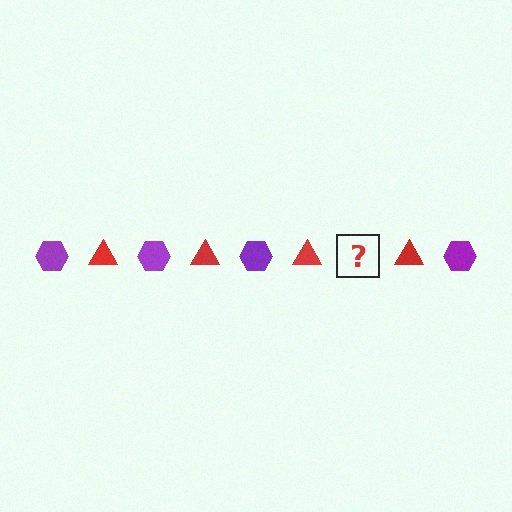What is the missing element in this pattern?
The missing element is a purple hexagon.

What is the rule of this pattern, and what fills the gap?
The rule is that the pattern alternates between purple hexagon and red triangle. The gap should be filled with a purple hexagon.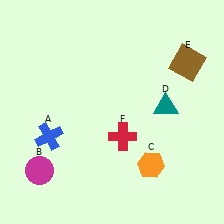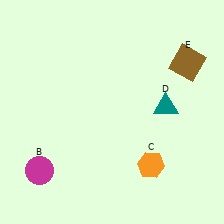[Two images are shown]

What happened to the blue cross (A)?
The blue cross (A) was removed in Image 2. It was in the bottom-left area of Image 1.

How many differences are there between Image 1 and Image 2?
There are 2 differences between the two images.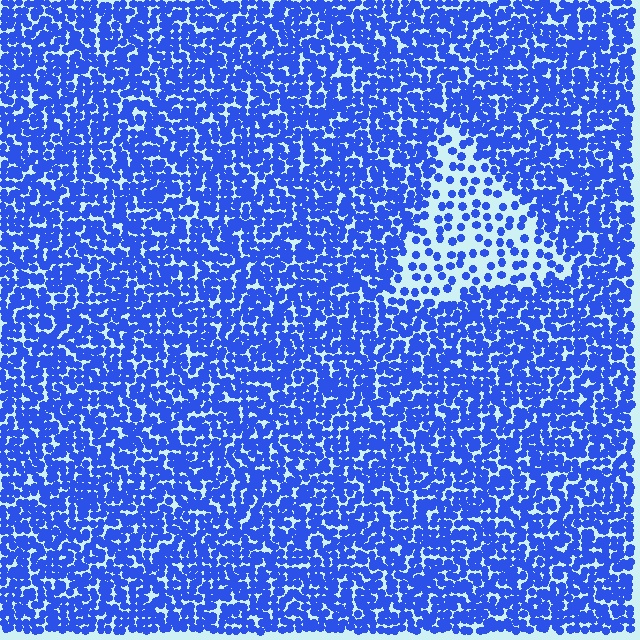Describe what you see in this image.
The image contains small blue elements arranged at two different densities. A triangle-shaped region is visible where the elements are less densely packed than the surrounding area.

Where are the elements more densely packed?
The elements are more densely packed outside the triangle boundary.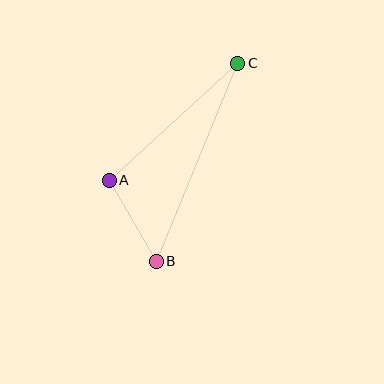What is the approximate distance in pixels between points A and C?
The distance between A and C is approximately 174 pixels.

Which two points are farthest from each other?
Points B and C are farthest from each other.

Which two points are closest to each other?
Points A and B are closest to each other.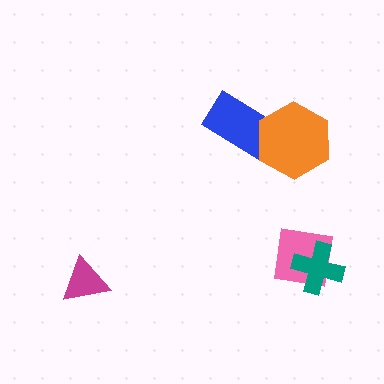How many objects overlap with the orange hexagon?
1 object overlaps with the orange hexagon.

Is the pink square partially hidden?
Yes, it is partially covered by another shape.